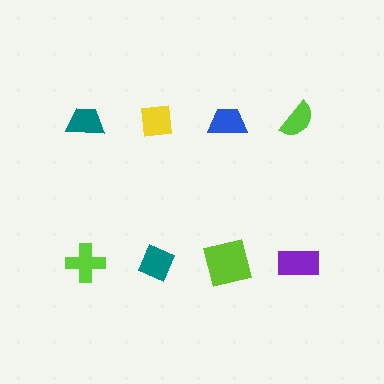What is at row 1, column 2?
A yellow square.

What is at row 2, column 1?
A lime cross.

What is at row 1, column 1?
A teal trapezoid.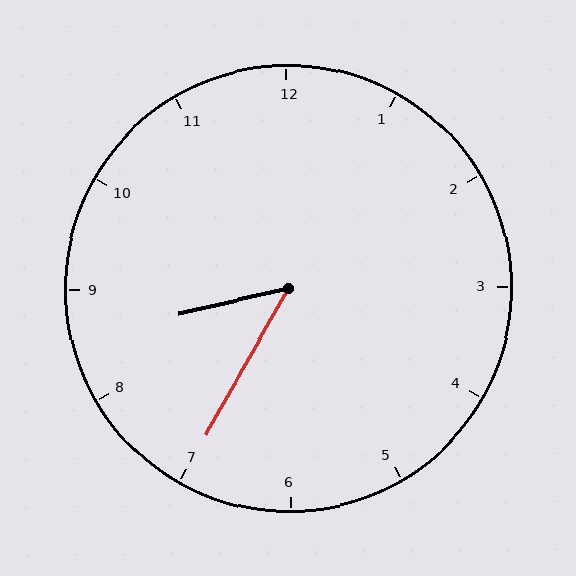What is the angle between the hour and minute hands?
Approximately 48 degrees.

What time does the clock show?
8:35.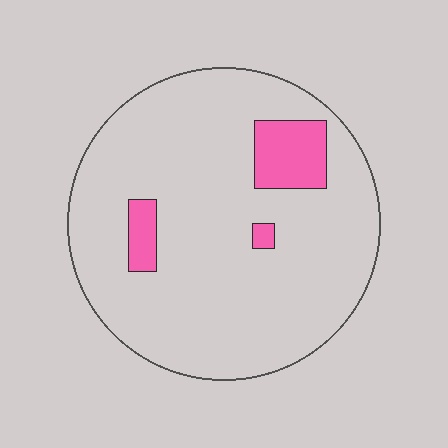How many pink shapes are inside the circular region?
3.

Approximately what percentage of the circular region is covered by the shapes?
Approximately 10%.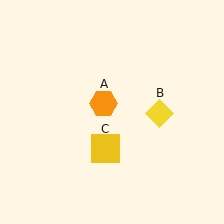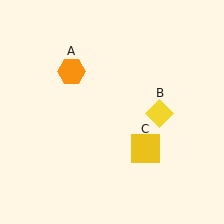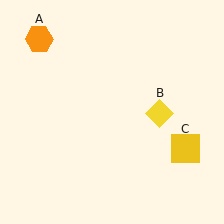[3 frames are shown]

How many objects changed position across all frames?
2 objects changed position: orange hexagon (object A), yellow square (object C).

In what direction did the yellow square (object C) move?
The yellow square (object C) moved right.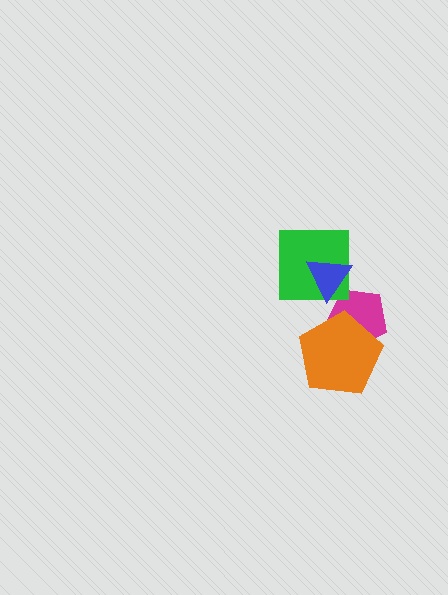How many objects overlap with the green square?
1 object overlaps with the green square.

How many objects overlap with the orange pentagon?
1 object overlaps with the orange pentagon.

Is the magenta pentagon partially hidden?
Yes, it is partially covered by another shape.